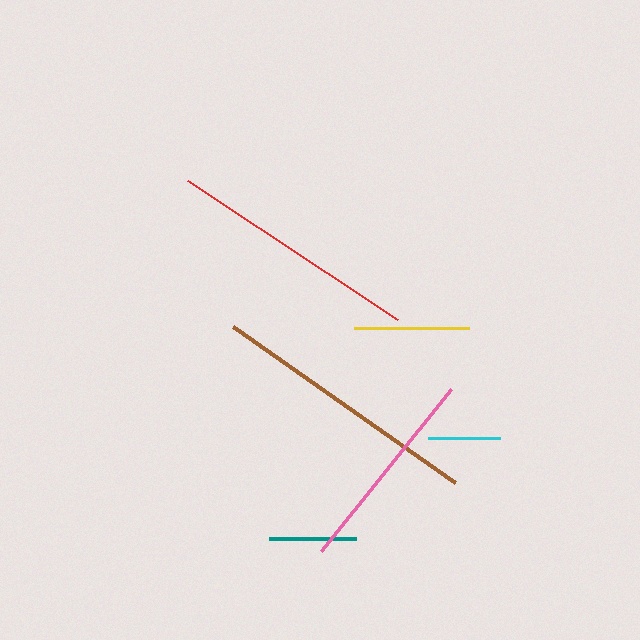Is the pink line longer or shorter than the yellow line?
The pink line is longer than the yellow line.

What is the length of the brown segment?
The brown segment is approximately 271 pixels long.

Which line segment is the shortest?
The cyan line is the shortest at approximately 72 pixels.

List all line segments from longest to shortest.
From longest to shortest: brown, red, pink, yellow, teal, cyan.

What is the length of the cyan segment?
The cyan segment is approximately 72 pixels long.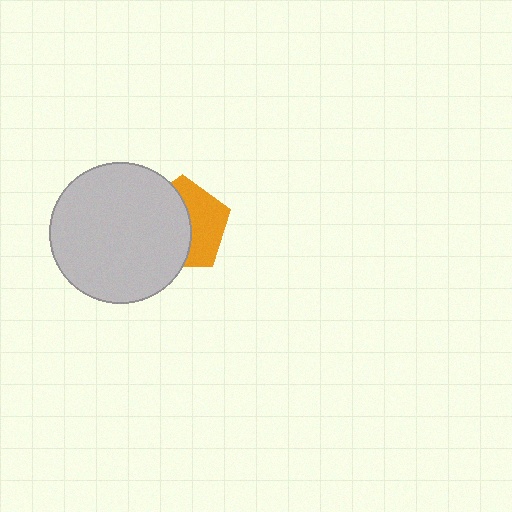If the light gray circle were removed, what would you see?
You would see the complete orange pentagon.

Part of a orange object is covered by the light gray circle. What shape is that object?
It is a pentagon.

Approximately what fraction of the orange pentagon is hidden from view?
Roughly 55% of the orange pentagon is hidden behind the light gray circle.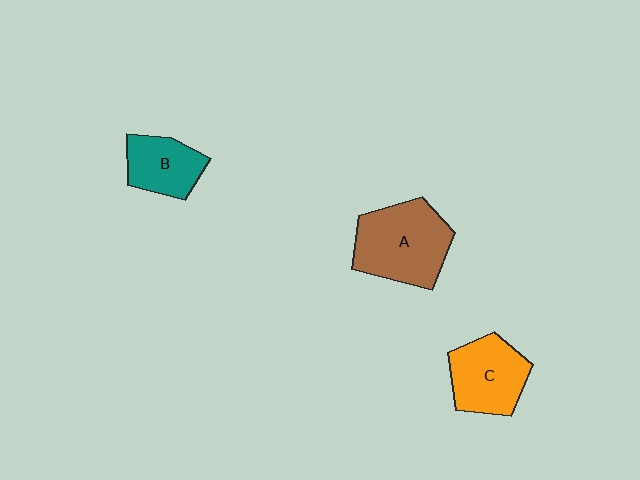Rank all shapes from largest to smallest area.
From largest to smallest: A (brown), C (orange), B (teal).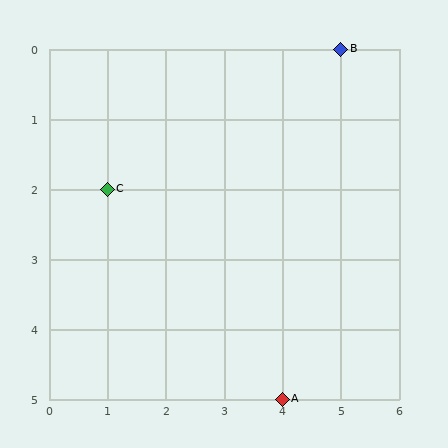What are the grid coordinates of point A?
Point A is at grid coordinates (4, 5).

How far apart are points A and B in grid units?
Points A and B are 1 column and 5 rows apart (about 5.1 grid units diagonally).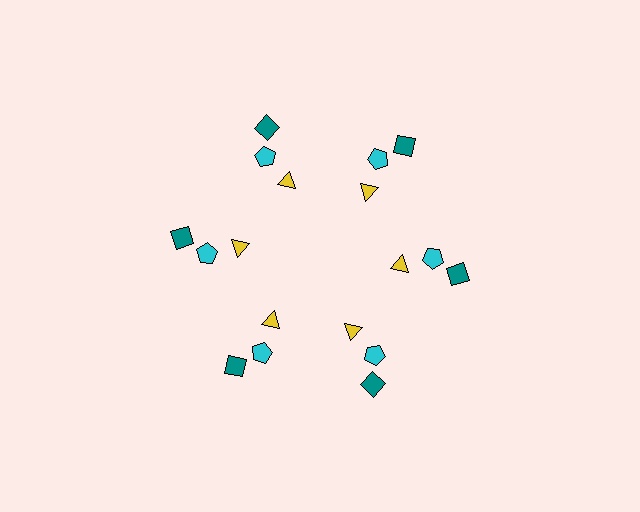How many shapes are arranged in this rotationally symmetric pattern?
There are 18 shapes, arranged in 6 groups of 3.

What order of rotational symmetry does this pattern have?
This pattern has 6-fold rotational symmetry.